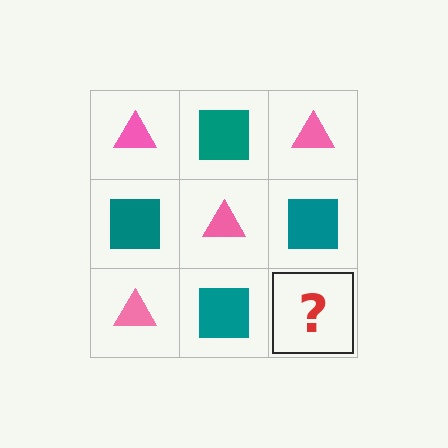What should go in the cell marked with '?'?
The missing cell should contain a pink triangle.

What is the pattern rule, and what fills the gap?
The rule is that it alternates pink triangle and teal square in a checkerboard pattern. The gap should be filled with a pink triangle.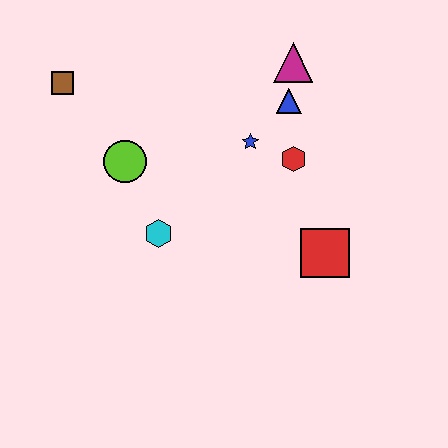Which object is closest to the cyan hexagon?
The lime circle is closest to the cyan hexagon.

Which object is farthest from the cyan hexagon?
The magenta triangle is farthest from the cyan hexagon.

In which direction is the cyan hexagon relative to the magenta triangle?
The cyan hexagon is below the magenta triangle.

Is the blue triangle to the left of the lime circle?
No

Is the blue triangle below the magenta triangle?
Yes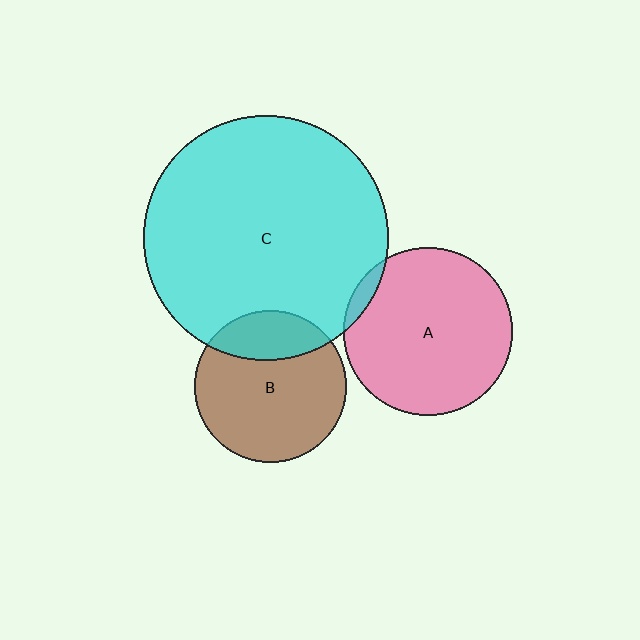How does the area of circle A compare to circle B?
Approximately 1.2 times.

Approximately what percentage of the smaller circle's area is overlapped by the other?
Approximately 25%.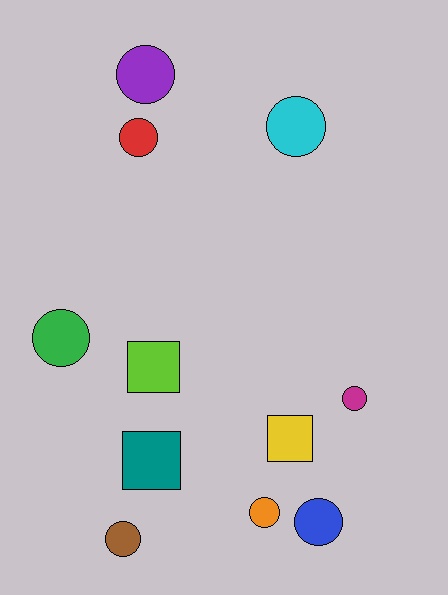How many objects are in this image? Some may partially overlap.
There are 11 objects.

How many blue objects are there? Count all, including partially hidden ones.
There is 1 blue object.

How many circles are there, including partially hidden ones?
There are 8 circles.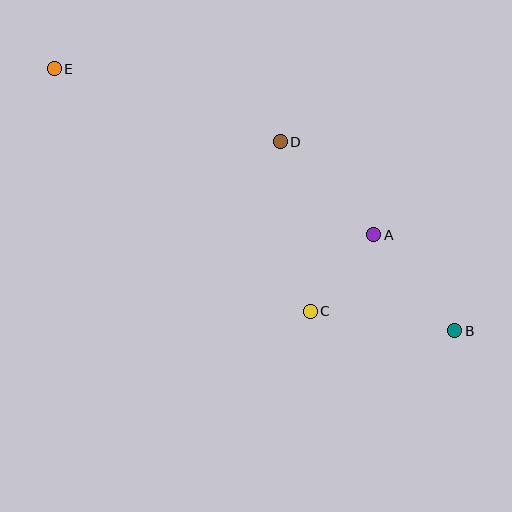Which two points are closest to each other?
Points A and C are closest to each other.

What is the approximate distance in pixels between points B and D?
The distance between B and D is approximately 257 pixels.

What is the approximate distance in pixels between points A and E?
The distance between A and E is approximately 360 pixels.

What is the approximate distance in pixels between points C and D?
The distance between C and D is approximately 172 pixels.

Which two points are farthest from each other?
Points B and E are farthest from each other.